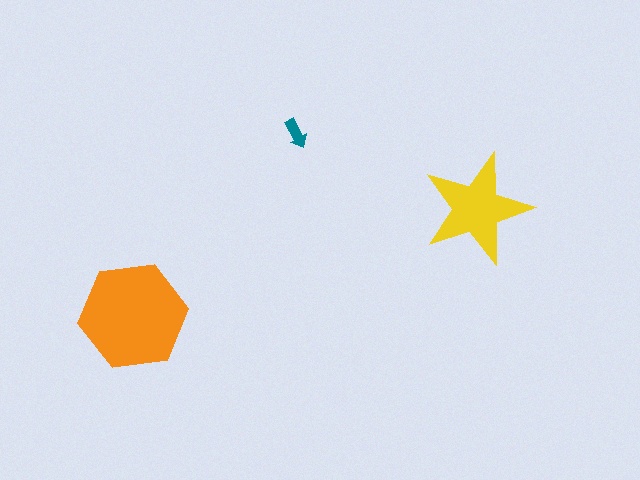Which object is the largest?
The orange hexagon.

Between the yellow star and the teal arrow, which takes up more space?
The yellow star.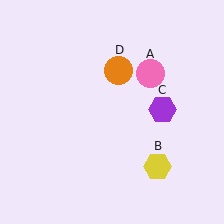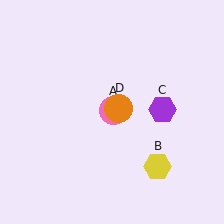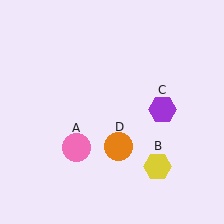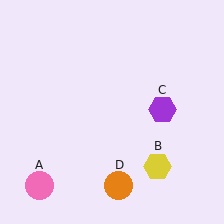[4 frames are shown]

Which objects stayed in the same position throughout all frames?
Yellow hexagon (object B) and purple hexagon (object C) remained stationary.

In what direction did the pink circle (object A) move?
The pink circle (object A) moved down and to the left.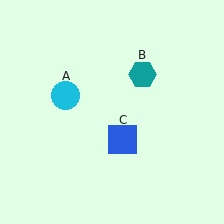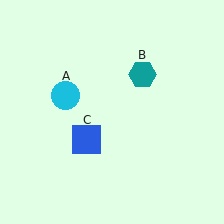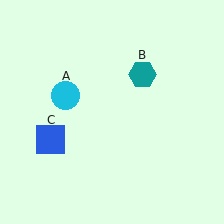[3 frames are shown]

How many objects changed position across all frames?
1 object changed position: blue square (object C).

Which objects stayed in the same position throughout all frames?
Cyan circle (object A) and teal hexagon (object B) remained stationary.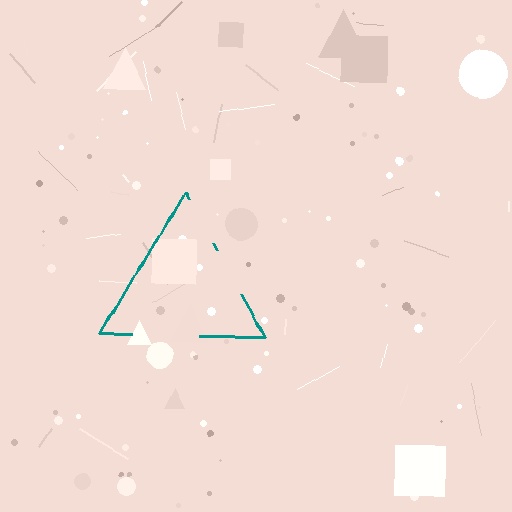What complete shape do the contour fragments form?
The contour fragments form a triangle.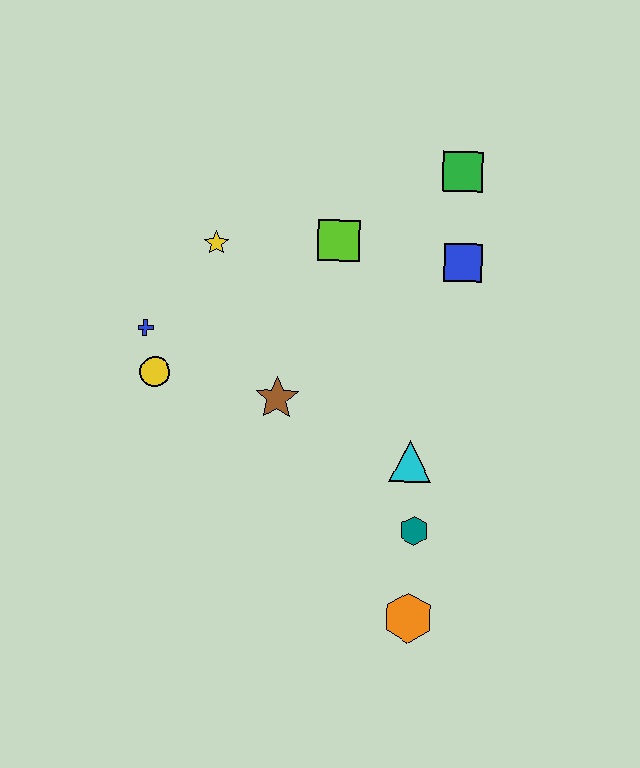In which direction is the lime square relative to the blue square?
The lime square is to the left of the blue square.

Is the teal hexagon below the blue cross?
Yes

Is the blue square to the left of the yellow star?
No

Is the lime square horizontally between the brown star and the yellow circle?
No